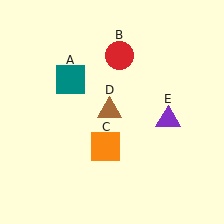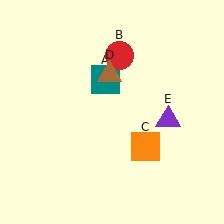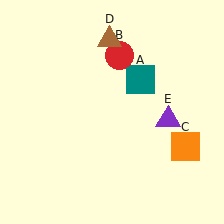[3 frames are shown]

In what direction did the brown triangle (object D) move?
The brown triangle (object D) moved up.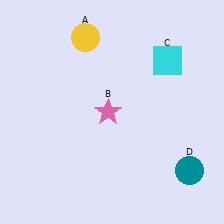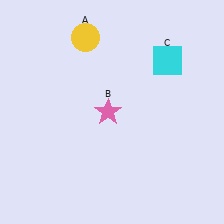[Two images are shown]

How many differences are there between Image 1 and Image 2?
There is 1 difference between the two images.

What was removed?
The teal circle (D) was removed in Image 2.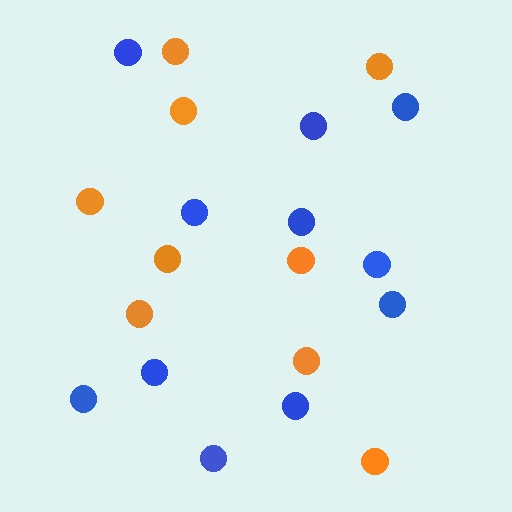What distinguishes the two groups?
There are 2 groups: one group of blue circles (11) and one group of orange circles (9).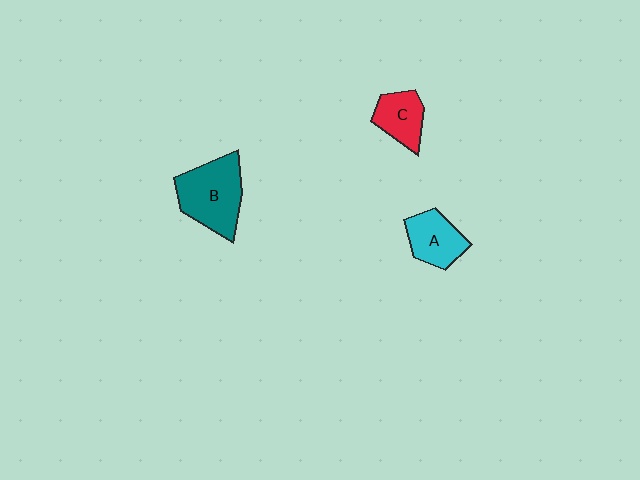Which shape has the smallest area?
Shape C (red).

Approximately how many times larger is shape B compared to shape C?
Approximately 1.8 times.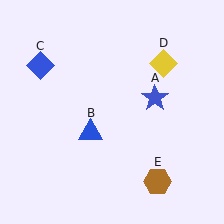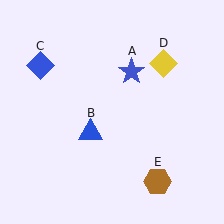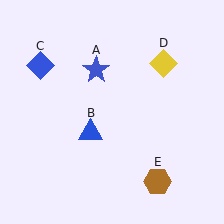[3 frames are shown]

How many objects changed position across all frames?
1 object changed position: blue star (object A).